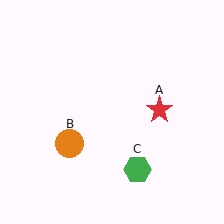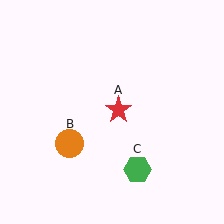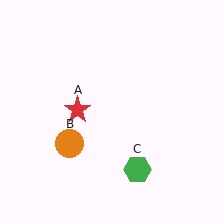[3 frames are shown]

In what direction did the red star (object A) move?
The red star (object A) moved left.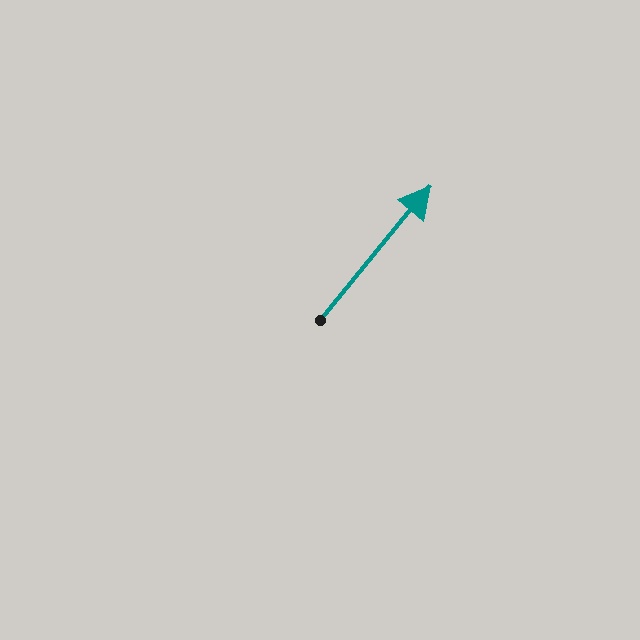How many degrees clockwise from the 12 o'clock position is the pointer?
Approximately 39 degrees.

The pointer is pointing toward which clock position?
Roughly 1 o'clock.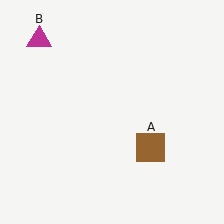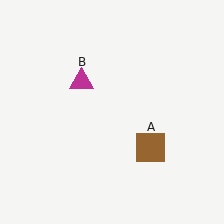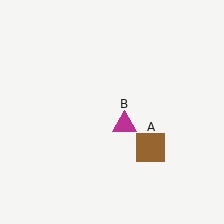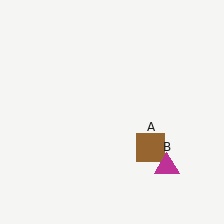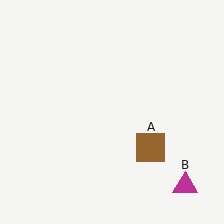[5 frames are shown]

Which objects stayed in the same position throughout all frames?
Brown square (object A) remained stationary.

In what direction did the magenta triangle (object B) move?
The magenta triangle (object B) moved down and to the right.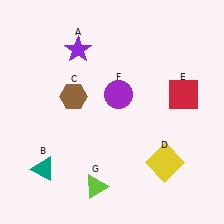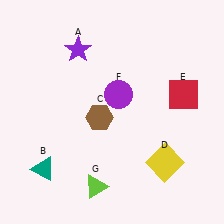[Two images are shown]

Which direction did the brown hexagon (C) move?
The brown hexagon (C) moved right.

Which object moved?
The brown hexagon (C) moved right.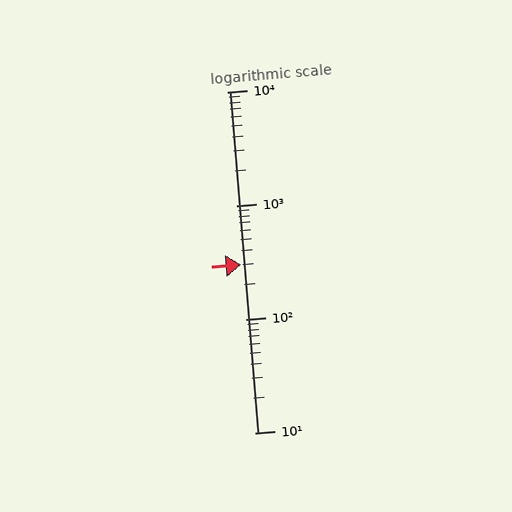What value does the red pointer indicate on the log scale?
The pointer indicates approximately 300.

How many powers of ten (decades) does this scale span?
The scale spans 3 decades, from 10 to 10000.